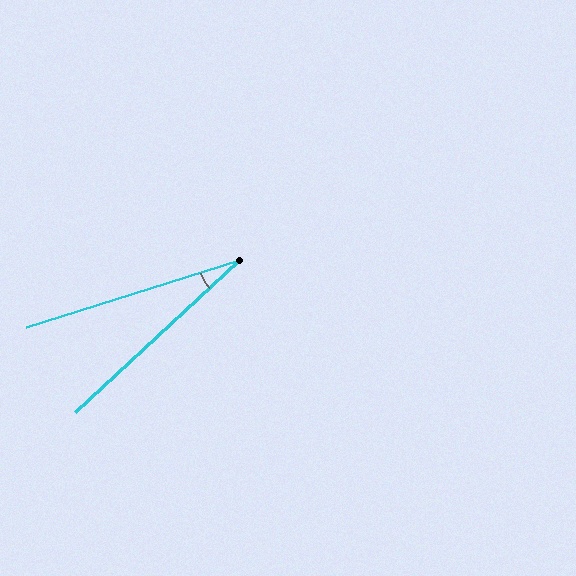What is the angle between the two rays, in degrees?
Approximately 25 degrees.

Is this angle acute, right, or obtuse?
It is acute.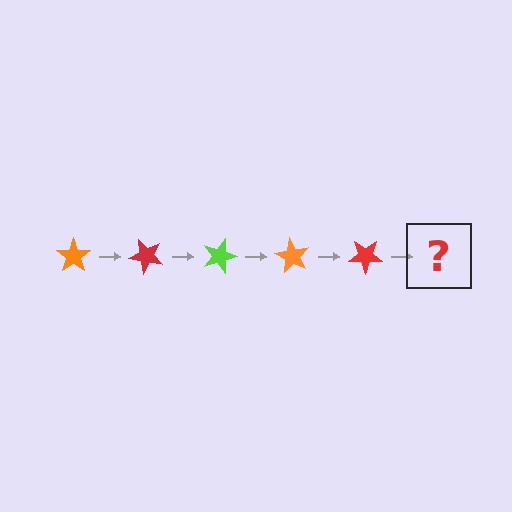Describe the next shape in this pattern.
It should be a lime star, rotated 225 degrees from the start.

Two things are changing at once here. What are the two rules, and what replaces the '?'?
The two rules are that it rotates 45 degrees each step and the color cycles through orange, red, and lime. The '?' should be a lime star, rotated 225 degrees from the start.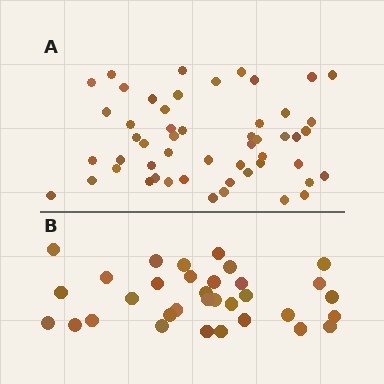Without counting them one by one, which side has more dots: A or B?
Region A (the top region) has more dots.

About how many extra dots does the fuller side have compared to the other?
Region A has approximately 20 more dots than region B.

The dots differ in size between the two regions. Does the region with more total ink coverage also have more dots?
No. Region B has more total ink coverage because its dots are larger, but region A actually contains more individual dots. Total area can be misleading — the number of items is what matters here.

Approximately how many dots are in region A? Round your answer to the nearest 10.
About 50 dots. (The exact count is 52, which rounds to 50.)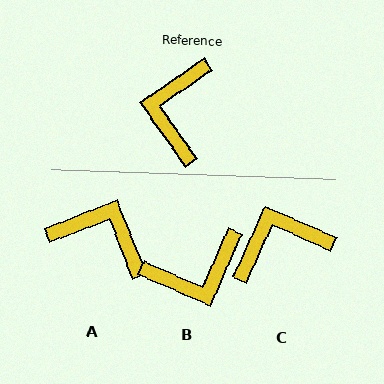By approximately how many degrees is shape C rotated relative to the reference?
Approximately 59 degrees clockwise.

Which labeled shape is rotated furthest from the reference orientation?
B, about 121 degrees away.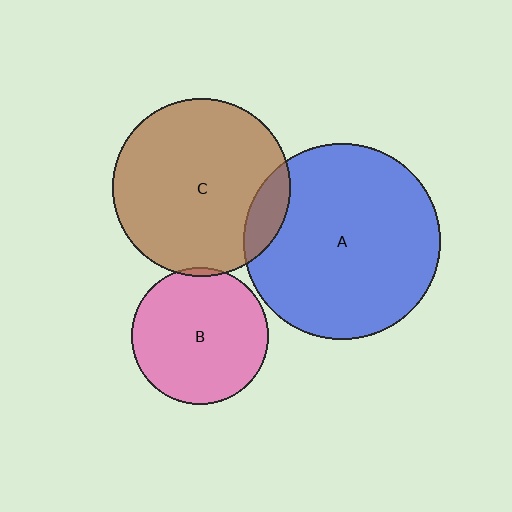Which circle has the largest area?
Circle A (blue).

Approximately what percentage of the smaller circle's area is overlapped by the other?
Approximately 10%.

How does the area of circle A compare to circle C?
Approximately 1.2 times.